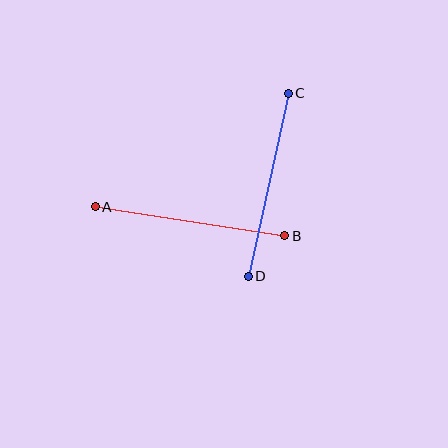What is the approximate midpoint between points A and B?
The midpoint is at approximately (190, 221) pixels.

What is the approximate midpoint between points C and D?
The midpoint is at approximately (268, 185) pixels.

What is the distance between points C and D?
The distance is approximately 187 pixels.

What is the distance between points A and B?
The distance is approximately 192 pixels.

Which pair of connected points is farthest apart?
Points A and B are farthest apart.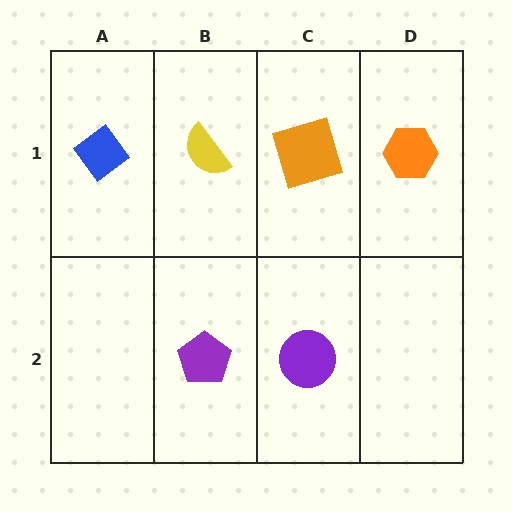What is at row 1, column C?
An orange square.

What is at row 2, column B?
A purple pentagon.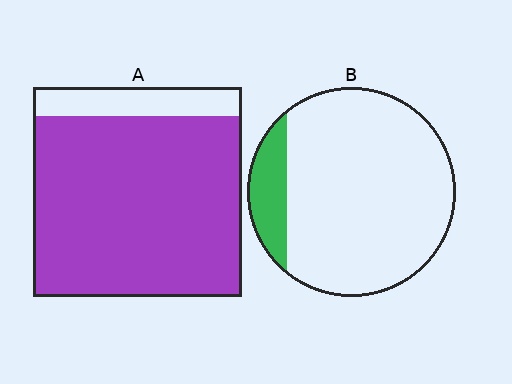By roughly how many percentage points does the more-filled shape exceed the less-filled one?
By roughly 75 percentage points (A over B).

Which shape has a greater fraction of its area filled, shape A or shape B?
Shape A.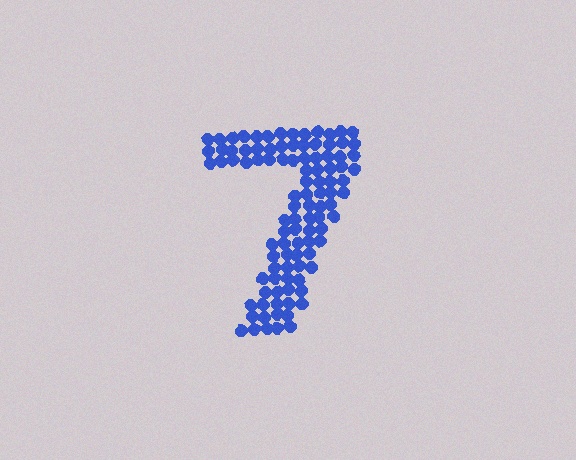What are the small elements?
The small elements are circles.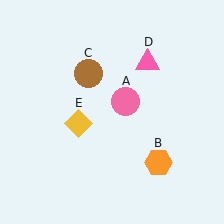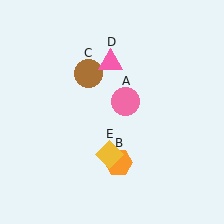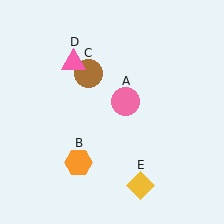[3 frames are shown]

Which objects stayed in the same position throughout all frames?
Pink circle (object A) and brown circle (object C) remained stationary.